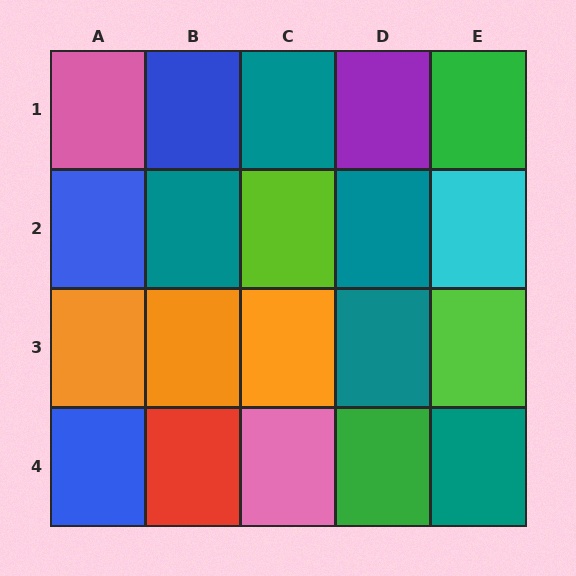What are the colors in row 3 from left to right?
Orange, orange, orange, teal, lime.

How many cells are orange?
3 cells are orange.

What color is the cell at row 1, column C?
Teal.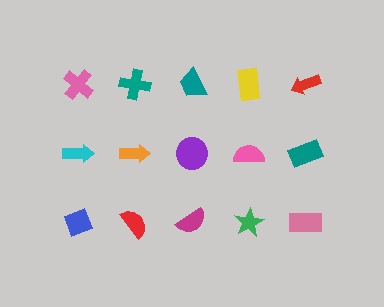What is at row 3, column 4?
A green star.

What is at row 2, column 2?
An orange arrow.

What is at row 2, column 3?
A purple circle.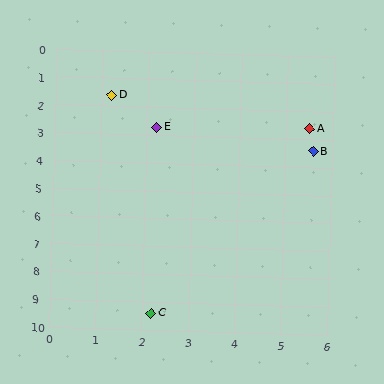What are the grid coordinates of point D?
Point D is at approximately (1.2, 1.6).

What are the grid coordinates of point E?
Point E is at approximately (2.2, 2.7).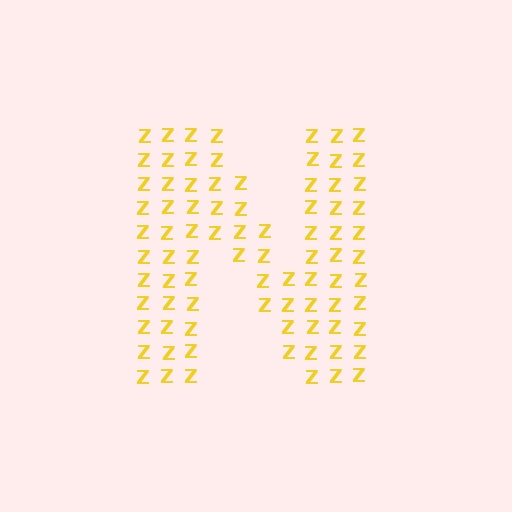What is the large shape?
The large shape is the letter N.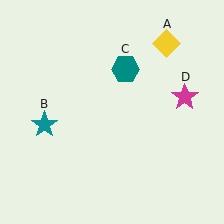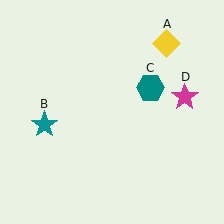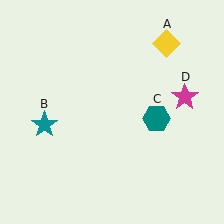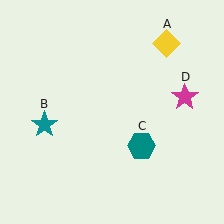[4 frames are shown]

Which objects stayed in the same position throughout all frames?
Yellow diamond (object A) and teal star (object B) and magenta star (object D) remained stationary.